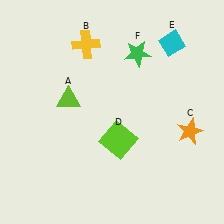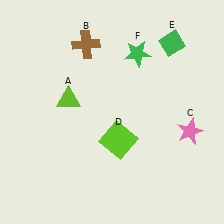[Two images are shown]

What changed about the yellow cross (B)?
In Image 1, B is yellow. In Image 2, it changed to brown.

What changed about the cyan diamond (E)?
In Image 1, E is cyan. In Image 2, it changed to green.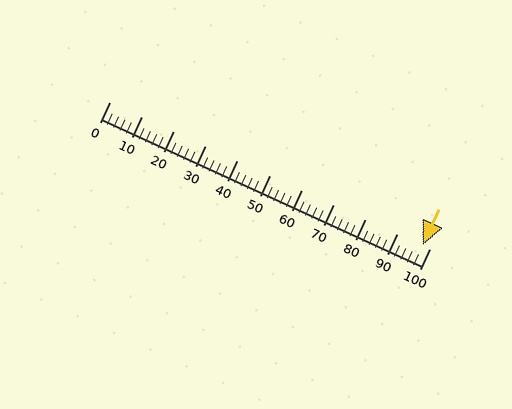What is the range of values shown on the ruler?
The ruler shows values from 0 to 100.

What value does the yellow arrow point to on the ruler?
The yellow arrow points to approximately 98.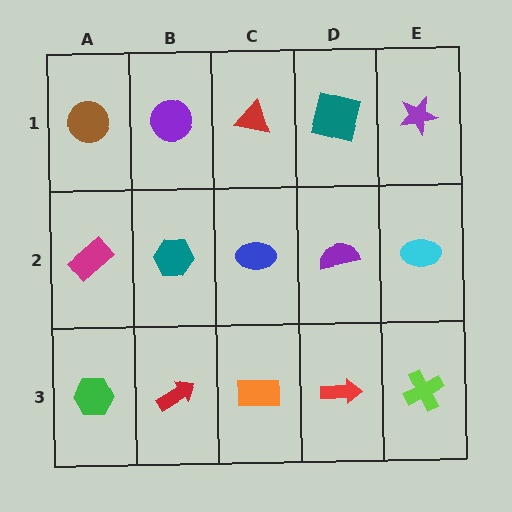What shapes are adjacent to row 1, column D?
A purple semicircle (row 2, column D), a red triangle (row 1, column C), a purple star (row 1, column E).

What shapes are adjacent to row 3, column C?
A blue ellipse (row 2, column C), a red arrow (row 3, column B), a red arrow (row 3, column D).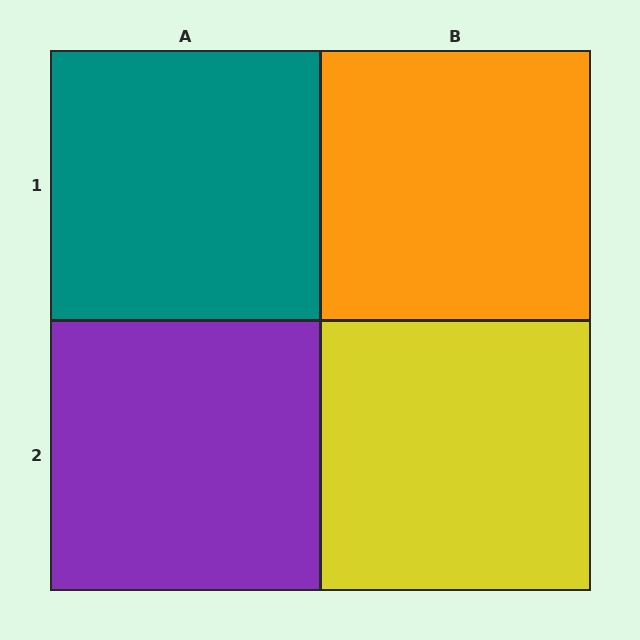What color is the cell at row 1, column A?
Teal.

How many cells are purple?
1 cell is purple.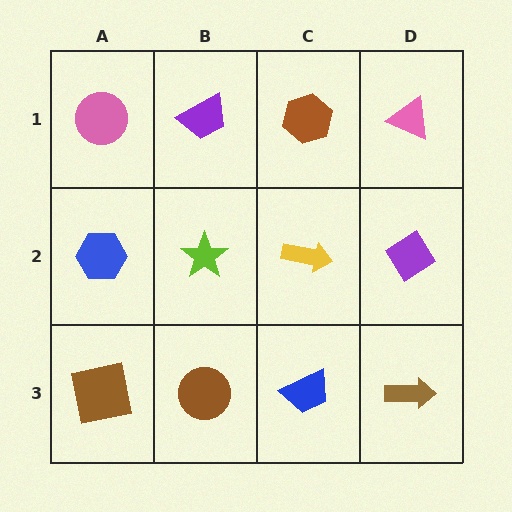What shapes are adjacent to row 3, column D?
A purple diamond (row 2, column D), a blue trapezoid (row 3, column C).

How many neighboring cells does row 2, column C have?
4.